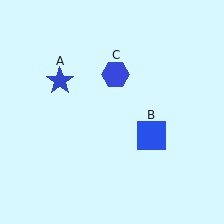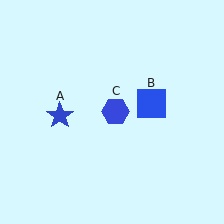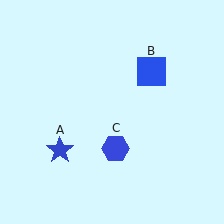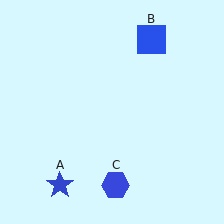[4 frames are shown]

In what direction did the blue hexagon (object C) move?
The blue hexagon (object C) moved down.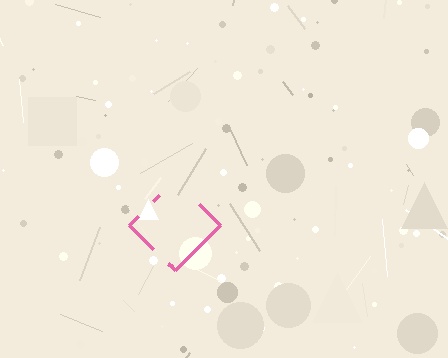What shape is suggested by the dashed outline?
The dashed outline suggests a diamond.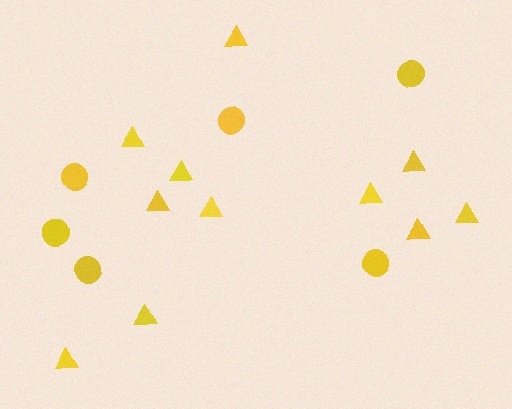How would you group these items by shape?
There are 2 groups: one group of triangles (11) and one group of circles (6).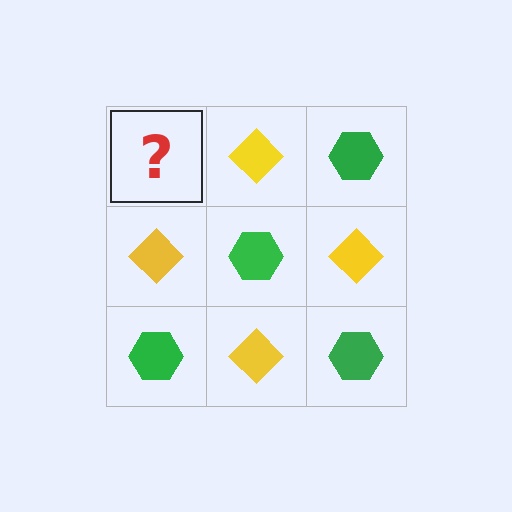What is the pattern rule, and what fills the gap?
The rule is that it alternates green hexagon and yellow diamond in a checkerboard pattern. The gap should be filled with a green hexagon.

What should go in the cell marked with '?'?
The missing cell should contain a green hexagon.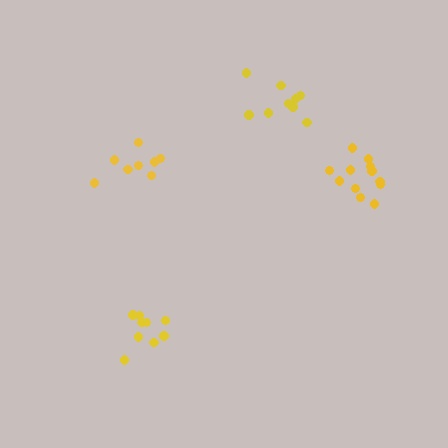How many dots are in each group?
Group 1: 9 dots, Group 2: 9 dots, Group 3: 12 dots, Group 4: 8 dots (38 total).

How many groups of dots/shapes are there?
There are 4 groups.